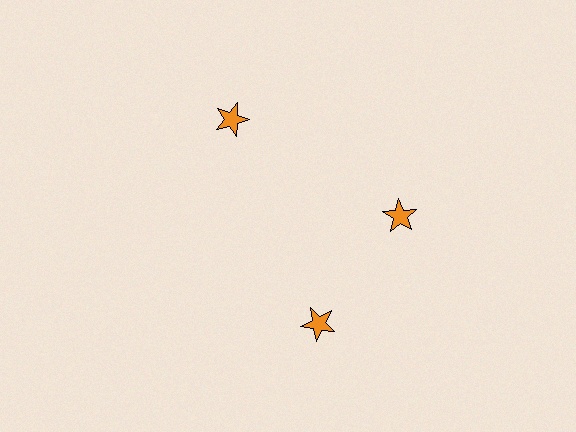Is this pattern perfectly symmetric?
No. The 3 orange stars are arranged in a ring, but one element near the 7 o'clock position is rotated out of alignment along the ring, breaking the 3-fold rotational symmetry.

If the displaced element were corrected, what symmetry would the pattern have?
It would have 3-fold rotational symmetry — the pattern would map onto itself every 120 degrees.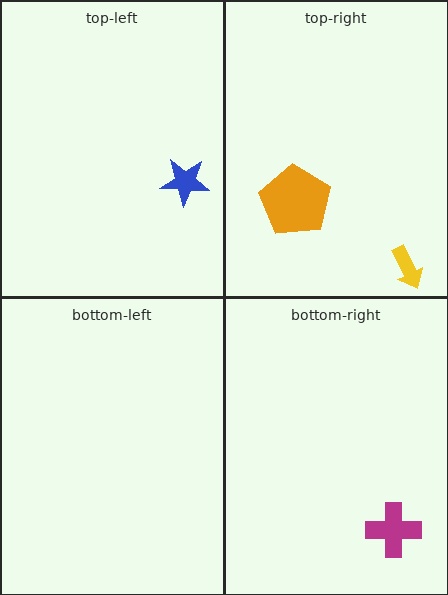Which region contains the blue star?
The top-left region.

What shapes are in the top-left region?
The blue star.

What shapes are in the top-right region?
The yellow arrow, the orange pentagon.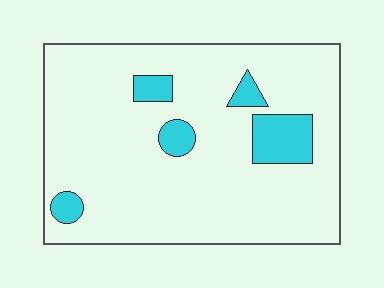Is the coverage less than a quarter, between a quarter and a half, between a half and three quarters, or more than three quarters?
Less than a quarter.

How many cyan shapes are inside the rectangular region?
5.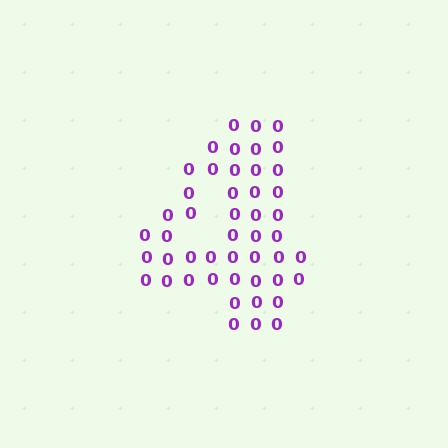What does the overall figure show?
The overall figure shows the digit 4.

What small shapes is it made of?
It is made of small digit 0's.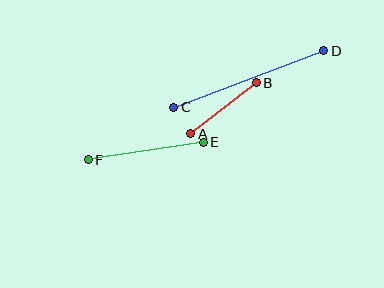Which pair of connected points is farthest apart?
Points C and D are farthest apart.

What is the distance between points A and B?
The distance is approximately 83 pixels.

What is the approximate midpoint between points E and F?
The midpoint is at approximately (146, 151) pixels.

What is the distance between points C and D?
The distance is approximately 160 pixels.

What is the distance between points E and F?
The distance is approximately 116 pixels.